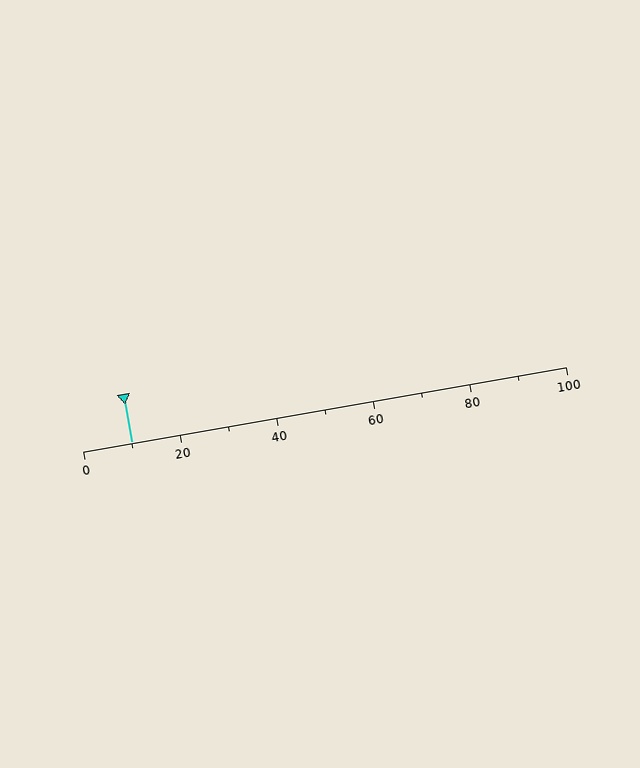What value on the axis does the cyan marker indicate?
The marker indicates approximately 10.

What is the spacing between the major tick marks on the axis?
The major ticks are spaced 20 apart.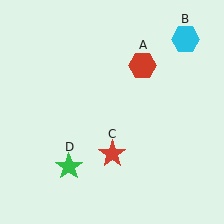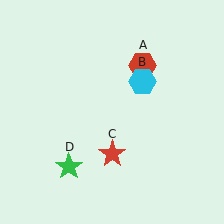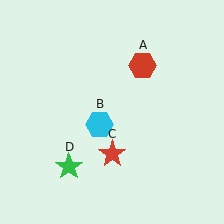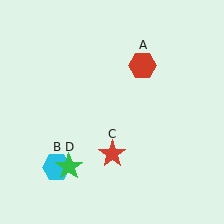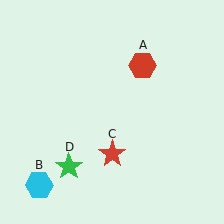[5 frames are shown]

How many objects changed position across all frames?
1 object changed position: cyan hexagon (object B).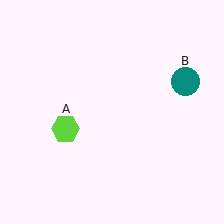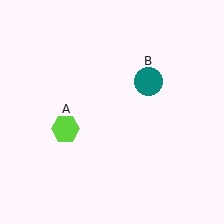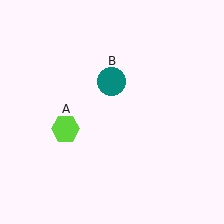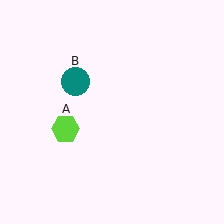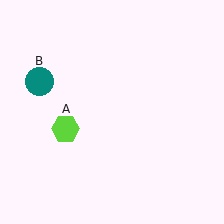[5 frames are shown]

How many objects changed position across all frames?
1 object changed position: teal circle (object B).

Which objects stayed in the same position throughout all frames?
Lime hexagon (object A) remained stationary.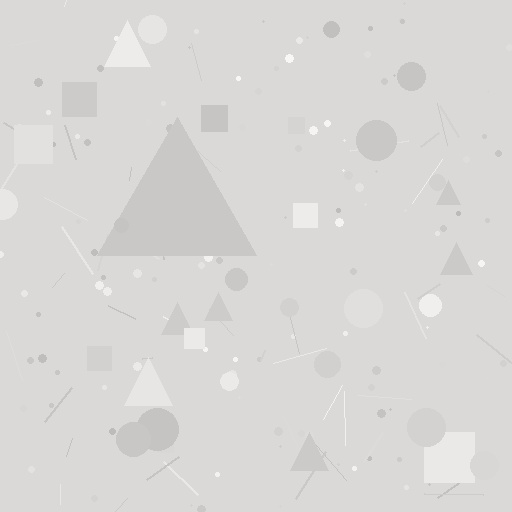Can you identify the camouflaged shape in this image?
The camouflaged shape is a triangle.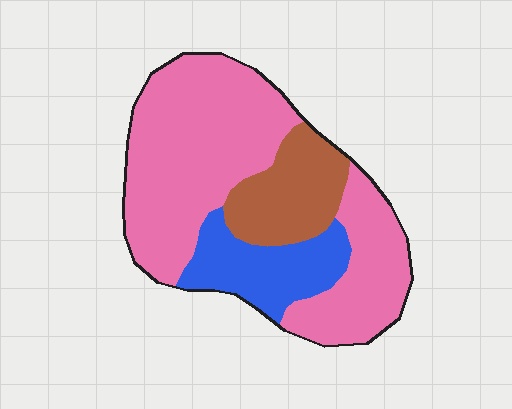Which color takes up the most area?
Pink, at roughly 65%.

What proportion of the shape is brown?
Brown takes up about one sixth (1/6) of the shape.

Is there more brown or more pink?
Pink.